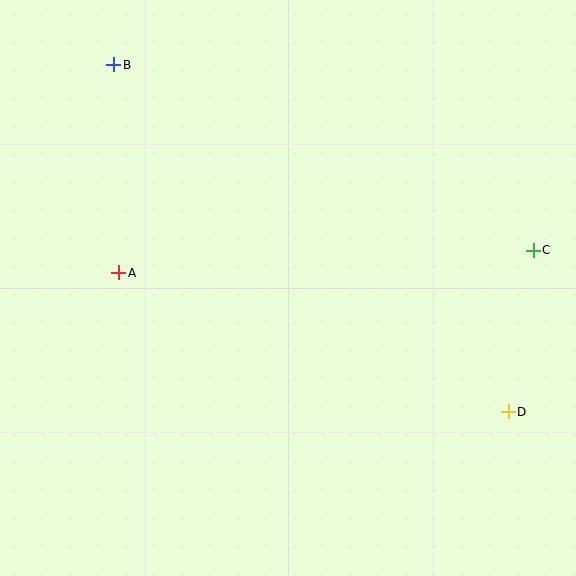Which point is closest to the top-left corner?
Point B is closest to the top-left corner.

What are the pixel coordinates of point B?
Point B is at (114, 65).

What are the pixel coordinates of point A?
Point A is at (119, 273).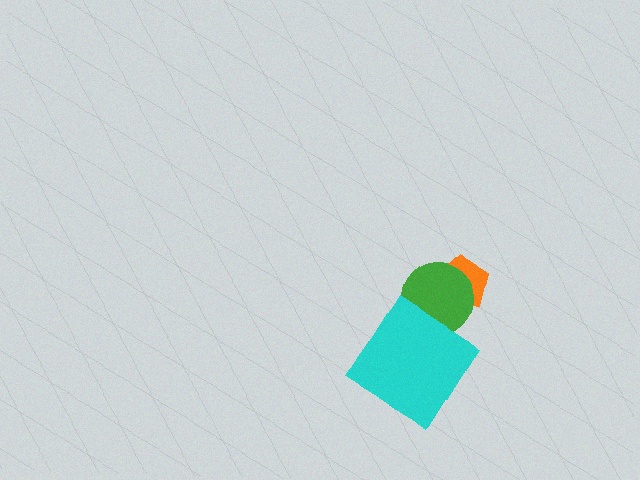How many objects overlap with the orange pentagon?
1 object overlaps with the orange pentagon.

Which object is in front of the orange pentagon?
The green circle is in front of the orange pentagon.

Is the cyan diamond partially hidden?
No, no other shape covers it.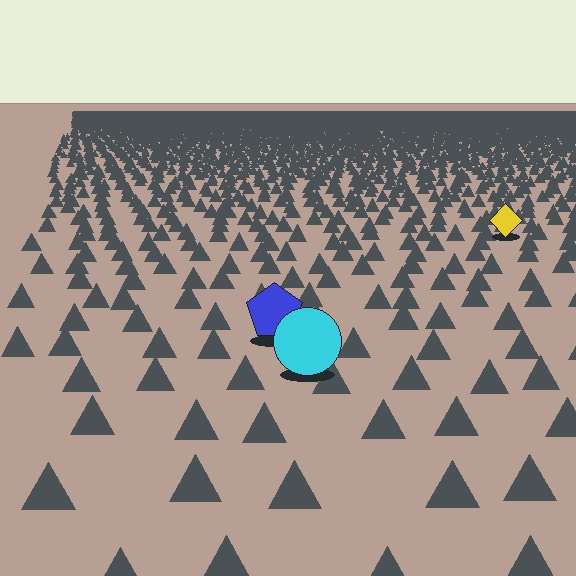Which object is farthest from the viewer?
The yellow diamond is farthest from the viewer. It appears smaller and the ground texture around it is denser.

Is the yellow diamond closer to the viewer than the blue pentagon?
No. The blue pentagon is closer — you can tell from the texture gradient: the ground texture is coarser near it.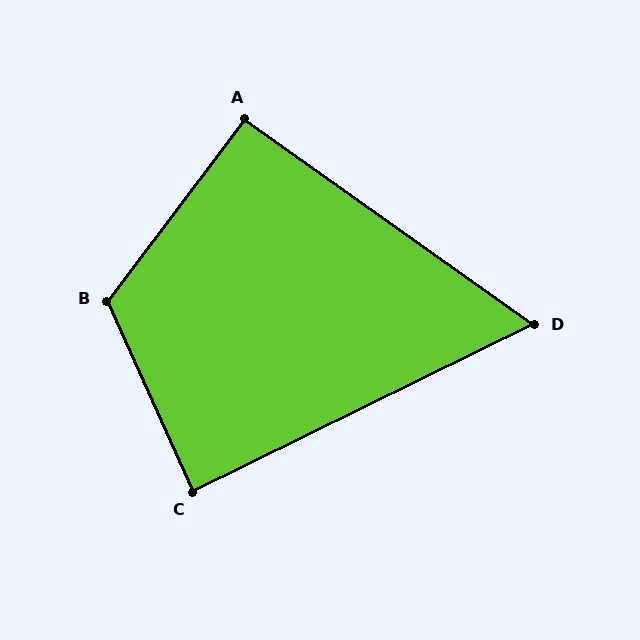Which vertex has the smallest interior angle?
D, at approximately 61 degrees.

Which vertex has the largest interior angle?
B, at approximately 119 degrees.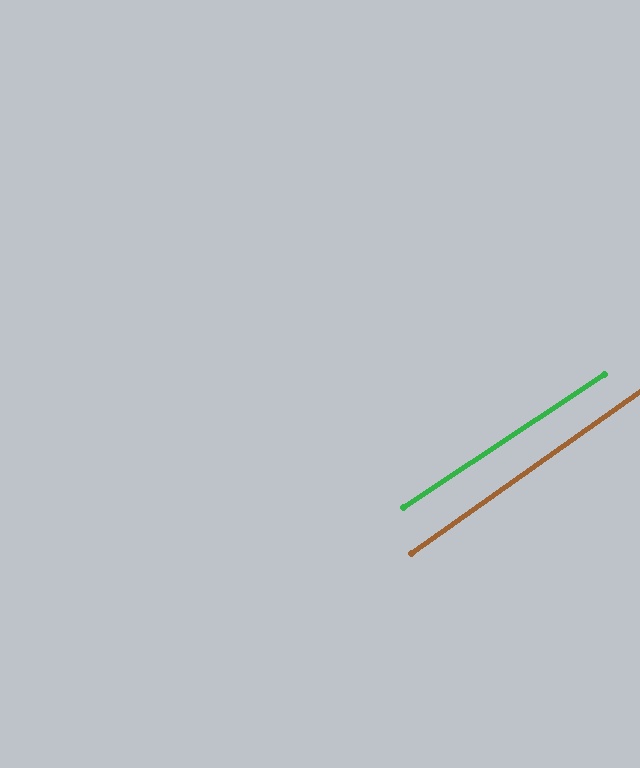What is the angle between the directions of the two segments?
Approximately 2 degrees.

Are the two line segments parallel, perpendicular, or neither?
Parallel — their directions differ by only 1.6°.